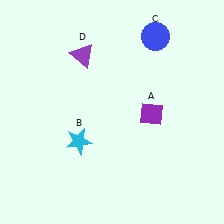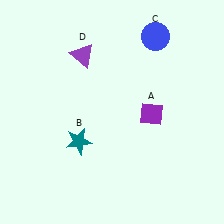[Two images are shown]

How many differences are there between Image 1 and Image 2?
There is 1 difference between the two images.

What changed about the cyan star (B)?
In Image 1, B is cyan. In Image 2, it changed to teal.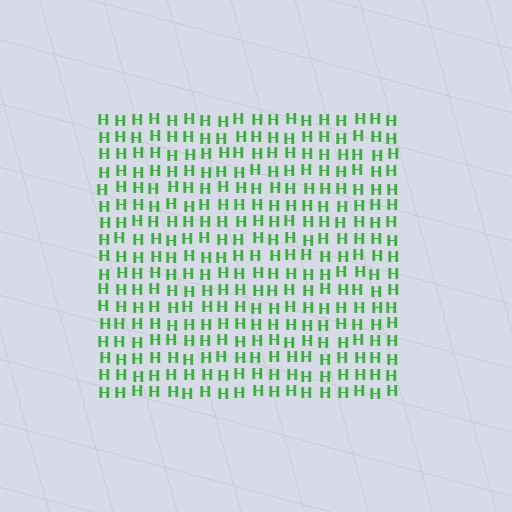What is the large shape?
The large shape is a square.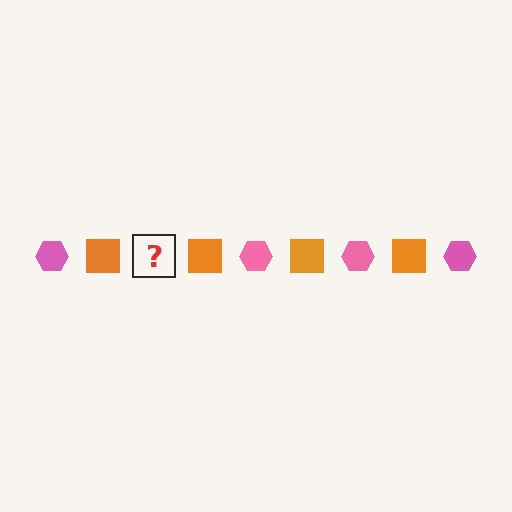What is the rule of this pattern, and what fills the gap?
The rule is that the pattern alternates between pink hexagon and orange square. The gap should be filled with a pink hexagon.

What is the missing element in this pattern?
The missing element is a pink hexagon.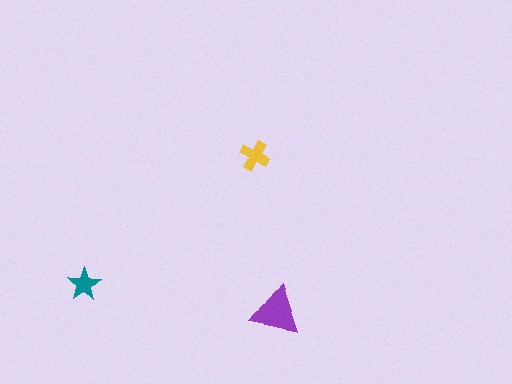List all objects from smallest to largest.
The teal star, the yellow cross, the purple triangle.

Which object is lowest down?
The purple triangle is bottommost.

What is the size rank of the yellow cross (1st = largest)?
2nd.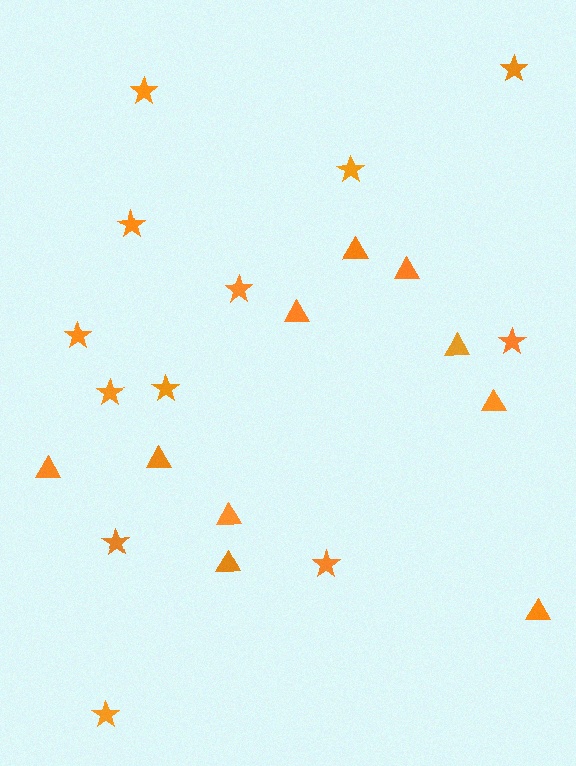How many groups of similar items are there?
There are 2 groups: one group of stars (12) and one group of triangles (10).